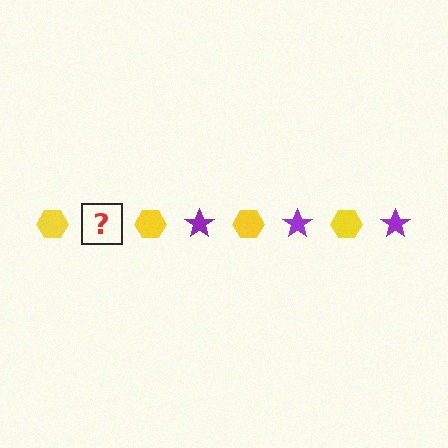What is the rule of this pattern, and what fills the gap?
The rule is that the pattern alternates between yellow hexagon and purple star. The gap should be filled with a purple star.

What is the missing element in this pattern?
The missing element is a purple star.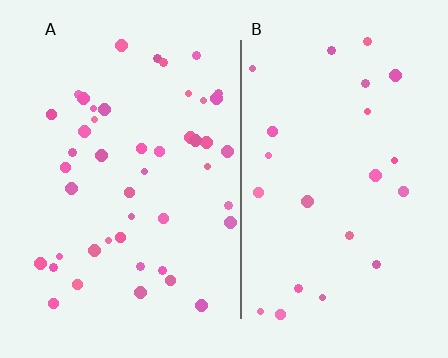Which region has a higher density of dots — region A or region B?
A (the left).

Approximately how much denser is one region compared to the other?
Approximately 2.0× — region A over region B.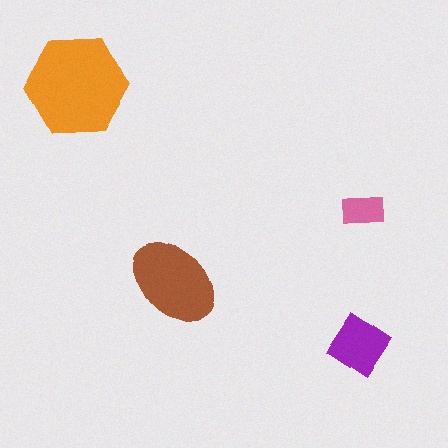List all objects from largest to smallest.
The orange hexagon, the brown ellipse, the purple diamond, the pink rectangle.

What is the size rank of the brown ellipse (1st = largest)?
2nd.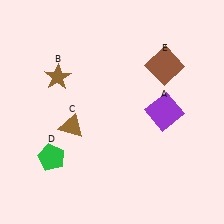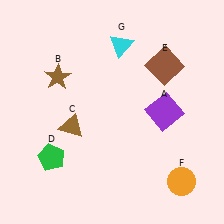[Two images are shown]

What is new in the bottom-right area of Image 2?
An orange circle (F) was added in the bottom-right area of Image 2.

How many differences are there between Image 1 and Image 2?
There are 2 differences between the two images.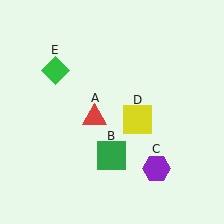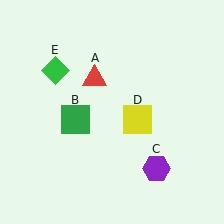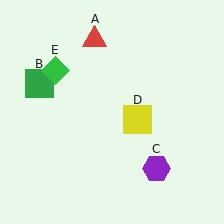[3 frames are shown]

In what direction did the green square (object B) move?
The green square (object B) moved up and to the left.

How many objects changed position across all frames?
2 objects changed position: red triangle (object A), green square (object B).